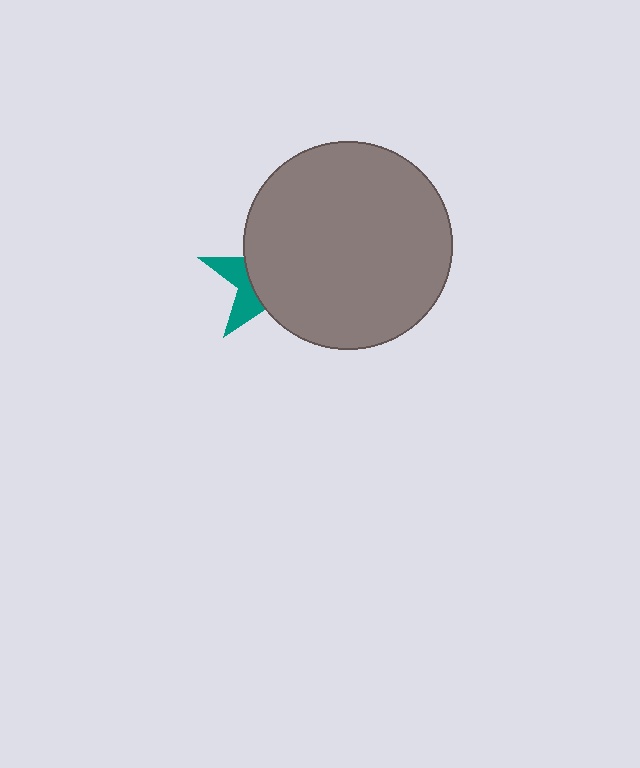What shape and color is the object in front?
The object in front is a gray circle.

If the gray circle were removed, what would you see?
You would see the complete teal star.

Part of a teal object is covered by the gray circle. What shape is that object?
It is a star.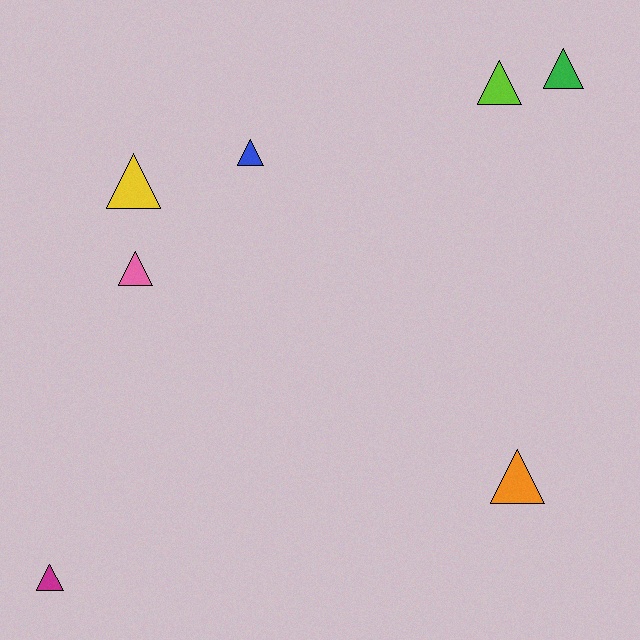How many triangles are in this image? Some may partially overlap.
There are 7 triangles.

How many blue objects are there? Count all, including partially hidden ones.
There is 1 blue object.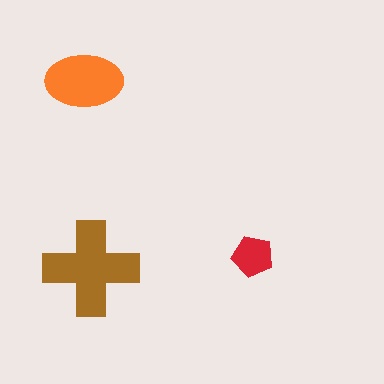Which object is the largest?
The brown cross.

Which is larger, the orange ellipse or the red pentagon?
The orange ellipse.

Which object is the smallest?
The red pentagon.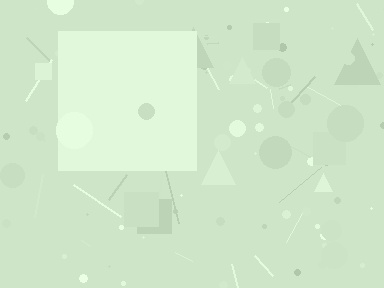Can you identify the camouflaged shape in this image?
The camouflaged shape is a square.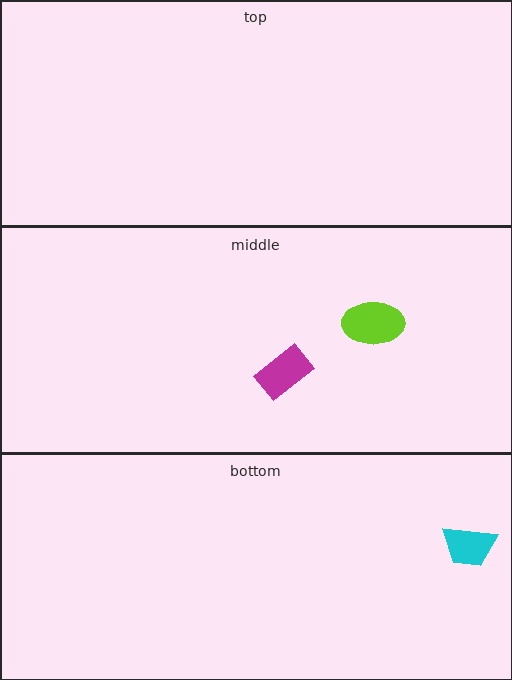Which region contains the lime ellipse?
The middle region.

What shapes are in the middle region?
The magenta rectangle, the lime ellipse.